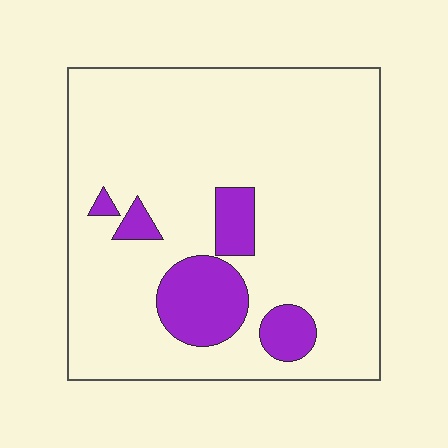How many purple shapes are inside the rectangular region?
5.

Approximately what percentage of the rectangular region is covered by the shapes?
Approximately 15%.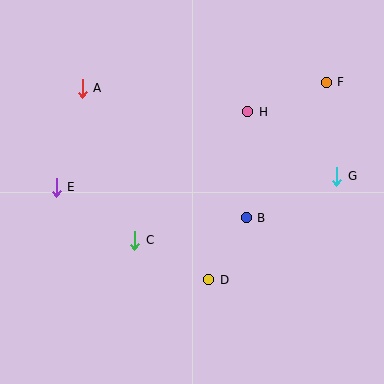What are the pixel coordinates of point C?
Point C is at (135, 240).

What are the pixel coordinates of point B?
Point B is at (246, 218).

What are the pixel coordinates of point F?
Point F is at (326, 82).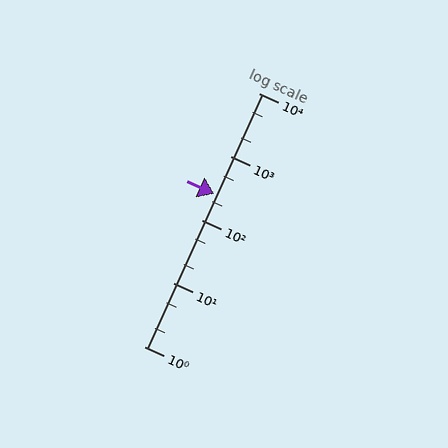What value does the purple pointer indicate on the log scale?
The pointer indicates approximately 260.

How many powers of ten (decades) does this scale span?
The scale spans 4 decades, from 1 to 10000.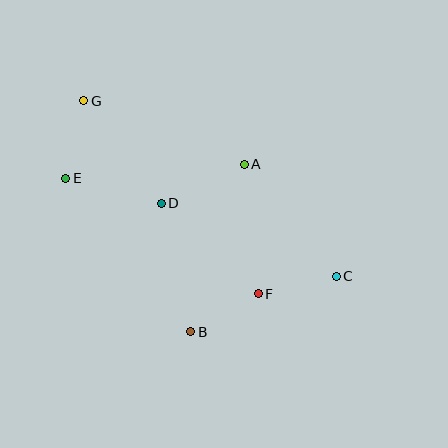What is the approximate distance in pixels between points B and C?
The distance between B and C is approximately 156 pixels.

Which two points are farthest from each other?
Points C and G are farthest from each other.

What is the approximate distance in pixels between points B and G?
The distance between B and G is approximately 255 pixels.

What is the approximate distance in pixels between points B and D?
The distance between B and D is approximately 132 pixels.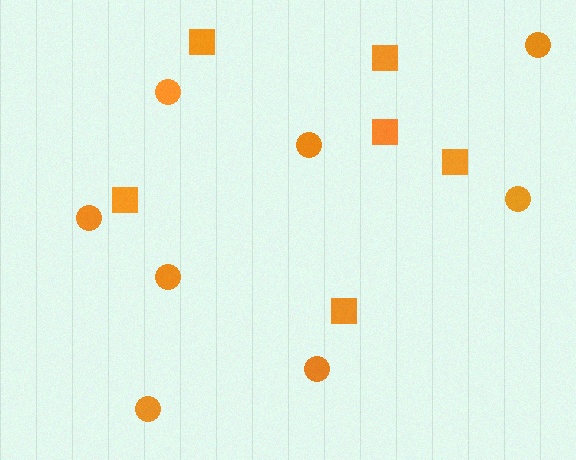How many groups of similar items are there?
There are 2 groups: one group of circles (8) and one group of squares (6).